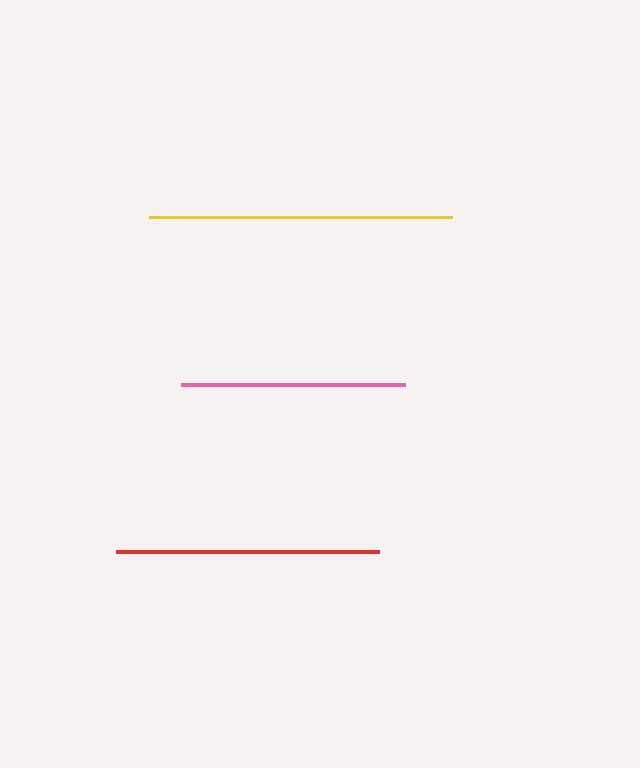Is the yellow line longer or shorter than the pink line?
The yellow line is longer than the pink line.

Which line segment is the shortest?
The pink line is the shortest at approximately 224 pixels.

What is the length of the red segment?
The red segment is approximately 264 pixels long.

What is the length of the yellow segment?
The yellow segment is approximately 303 pixels long.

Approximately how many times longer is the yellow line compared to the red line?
The yellow line is approximately 1.2 times the length of the red line.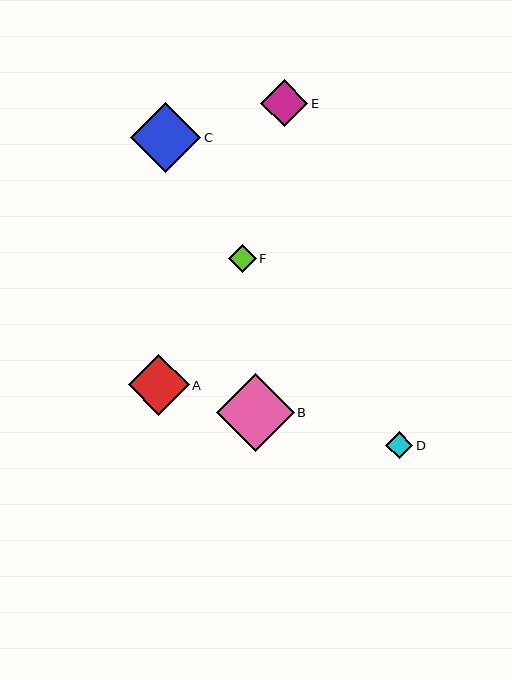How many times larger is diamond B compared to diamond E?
Diamond B is approximately 1.7 times the size of diamond E.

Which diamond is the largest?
Diamond B is the largest with a size of approximately 78 pixels.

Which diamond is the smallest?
Diamond D is the smallest with a size of approximately 27 pixels.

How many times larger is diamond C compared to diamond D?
Diamond C is approximately 2.6 times the size of diamond D.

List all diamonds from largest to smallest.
From largest to smallest: B, C, A, E, F, D.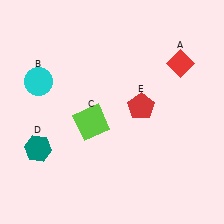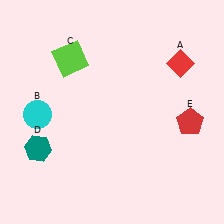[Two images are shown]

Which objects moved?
The objects that moved are: the cyan circle (B), the lime square (C), the red pentagon (E).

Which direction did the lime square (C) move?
The lime square (C) moved up.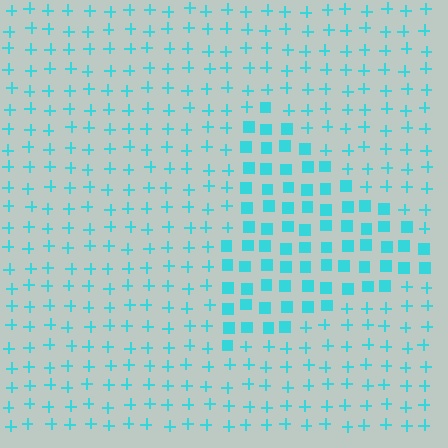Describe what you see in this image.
The image is filled with small cyan elements arranged in a uniform grid. A triangle-shaped region contains squares, while the surrounding area contains plus signs. The boundary is defined purely by the change in element shape.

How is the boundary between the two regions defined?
The boundary is defined by a change in element shape: squares inside vs. plus signs outside. All elements share the same color and spacing.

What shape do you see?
I see a triangle.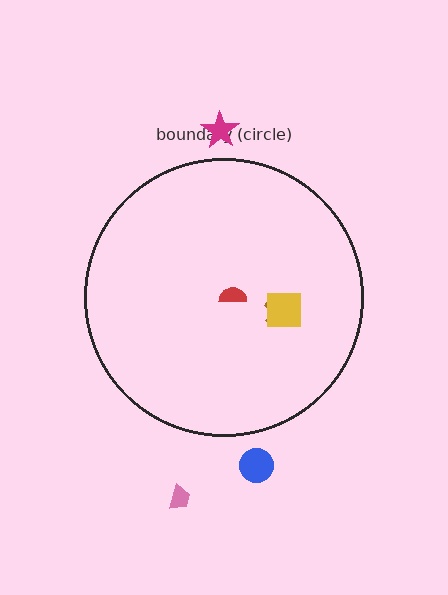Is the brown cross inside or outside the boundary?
Inside.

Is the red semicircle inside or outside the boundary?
Inside.